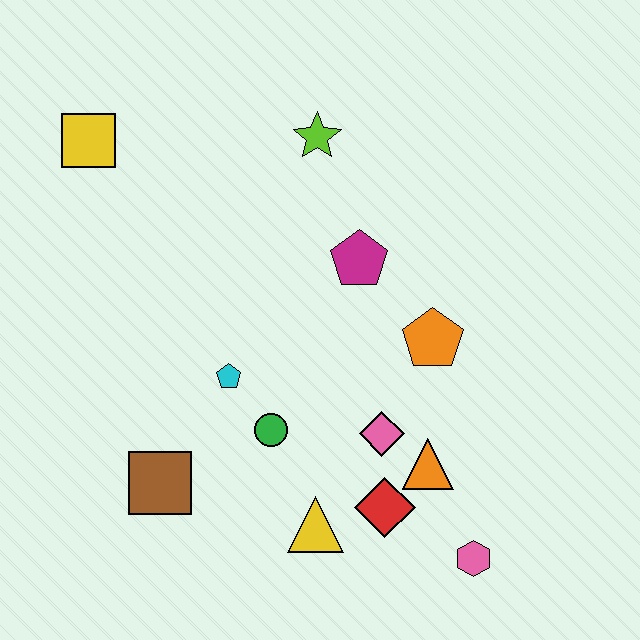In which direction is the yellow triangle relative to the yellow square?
The yellow triangle is below the yellow square.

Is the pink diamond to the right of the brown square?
Yes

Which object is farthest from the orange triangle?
The yellow square is farthest from the orange triangle.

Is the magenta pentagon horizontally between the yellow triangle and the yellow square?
No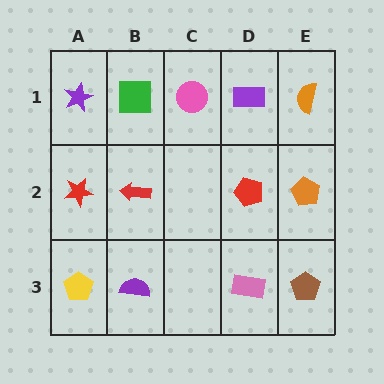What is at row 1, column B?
A green square.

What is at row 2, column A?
A red star.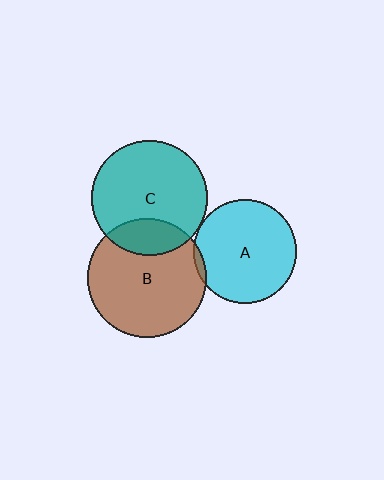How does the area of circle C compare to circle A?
Approximately 1.2 times.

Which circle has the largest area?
Circle B (brown).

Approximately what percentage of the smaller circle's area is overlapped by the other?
Approximately 5%.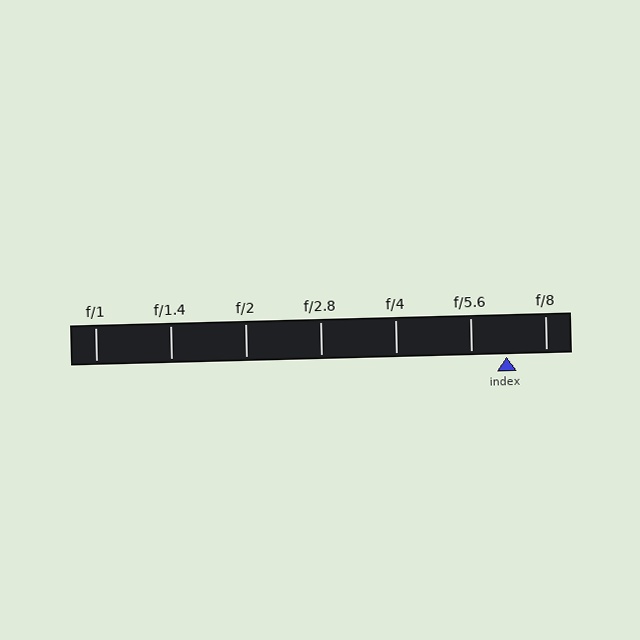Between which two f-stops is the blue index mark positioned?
The index mark is between f/5.6 and f/8.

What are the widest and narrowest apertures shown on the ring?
The widest aperture shown is f/1 and the narrowest is f/8.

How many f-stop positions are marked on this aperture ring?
There are 7 f-stop positions marked.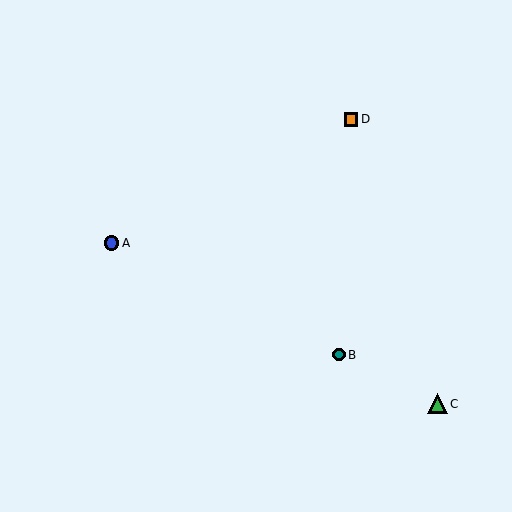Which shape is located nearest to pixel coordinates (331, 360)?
The teal circle (labeled B) at (339, 355) is nearest to that location.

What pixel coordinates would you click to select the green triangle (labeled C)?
Click at (437, 404) to select the green triangle C.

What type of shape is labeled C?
Shape C is a green triangle.